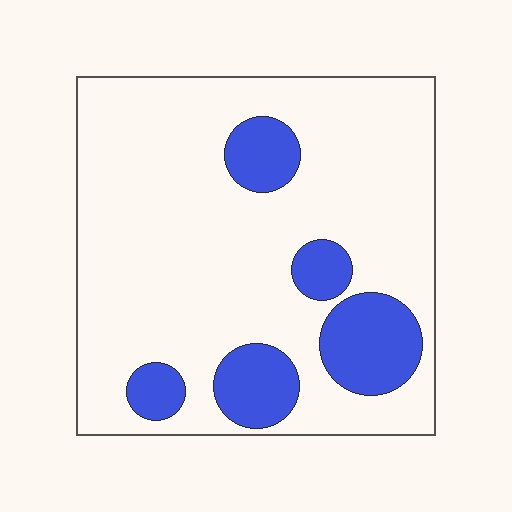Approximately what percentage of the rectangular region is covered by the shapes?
Approximately 20%.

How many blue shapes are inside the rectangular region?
5.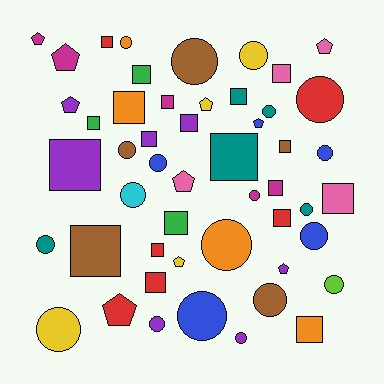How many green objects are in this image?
There are 3 green objects.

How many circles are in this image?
There are 20 circles.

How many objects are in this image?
There are 50 objects.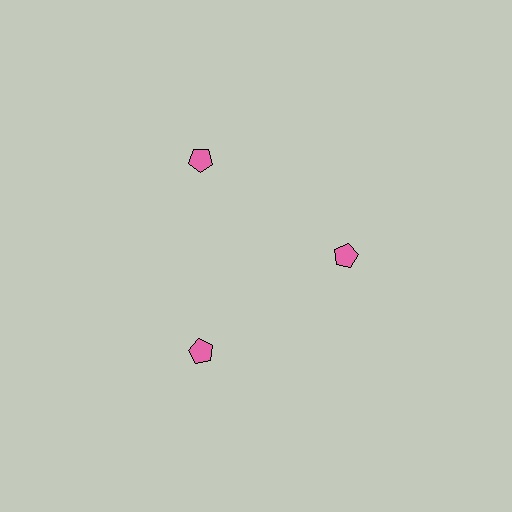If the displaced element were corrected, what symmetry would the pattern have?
It would have 3-fold rotational symmetry — the pattern would map onto itself every 120 degrees.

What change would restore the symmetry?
The symmetry would be restored by moving it outward, back onto the ring so that all 3 pentagons sit at equal angles and equal distance from the center.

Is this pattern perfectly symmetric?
No. The 3 pink pentagons are arranged in a ring, but one element near the 3 o'clock position is pulled inward toward the center, breaking the 3-fold rotational symmetry.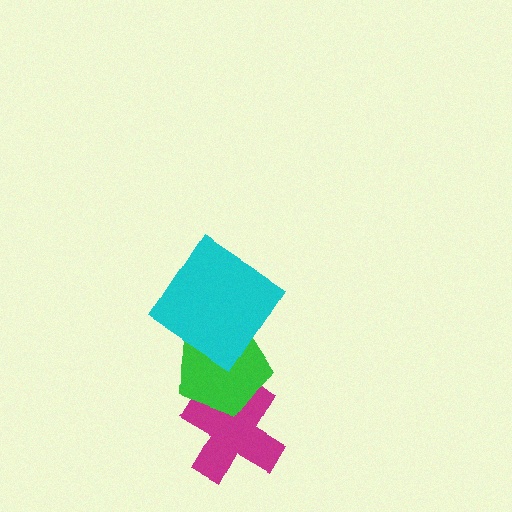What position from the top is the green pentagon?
The green pentagon is 2nd from the top.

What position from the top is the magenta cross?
The magenta cross is 3rd from the top.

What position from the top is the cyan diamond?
The cyan diamond is 1st from the top.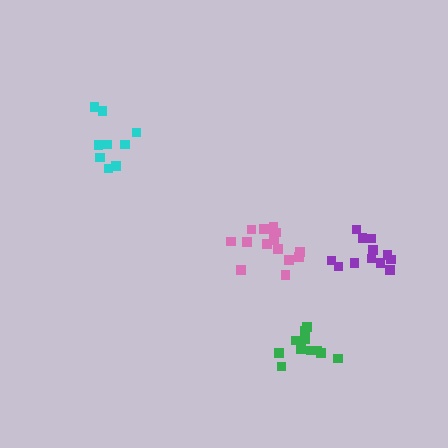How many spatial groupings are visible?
There are 4 spatial groupings.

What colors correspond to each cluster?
The clusters are colored: purple, cyan, pink, green.